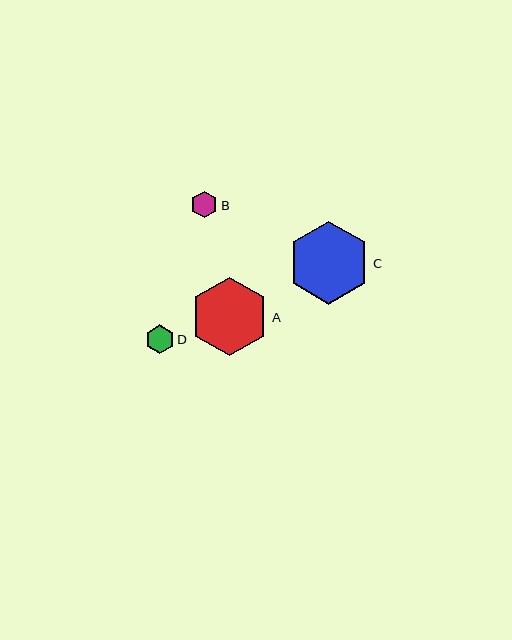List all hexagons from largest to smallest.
From largest to smallest: C, A, D, B.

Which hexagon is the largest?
Hexagon C is the largest with a size of approximately 83 pixels.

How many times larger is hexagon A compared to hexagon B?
Hexagon A is approximately 2.9 times the size of hexagon B.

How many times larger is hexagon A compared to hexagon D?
Hexagon A is approximately 2.7 times the size of hexagon D.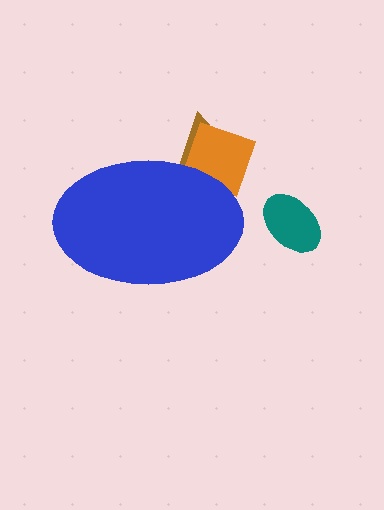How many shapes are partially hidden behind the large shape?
2 shapes are partially hidden.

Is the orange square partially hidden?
Yes, the orange square is partially hidden behind the blue ellipse.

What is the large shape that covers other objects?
A blue ellipse.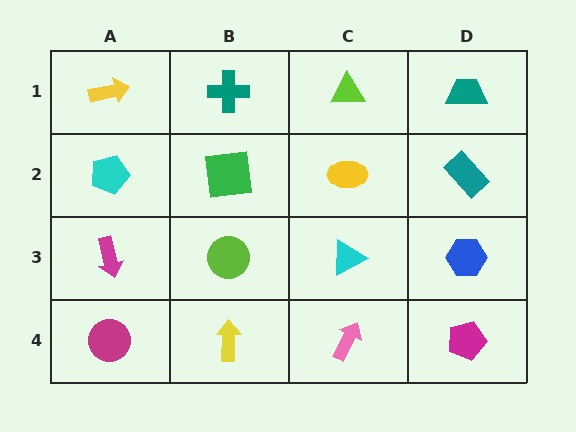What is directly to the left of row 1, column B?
A yellow arrow.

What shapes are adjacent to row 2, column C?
A lime triangle (row 1, column C), a cyan triangle (row 3, column C), a green square (row 2, column B), a teal rectangle (row 2, column D).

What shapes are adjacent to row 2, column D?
A teal trapezoid (row 1, column D), a blue hexagon (row 3, column D), a yellow ellipse (row 2, column C).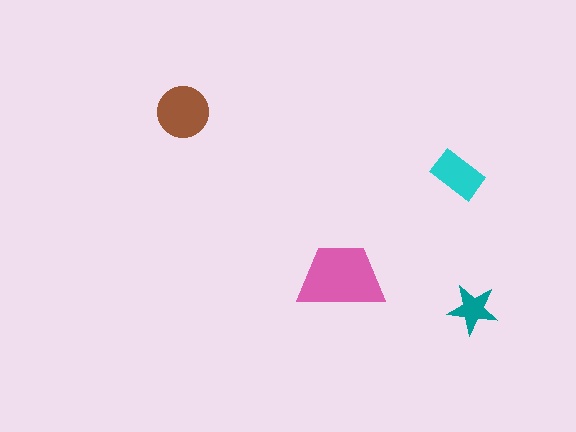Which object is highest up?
The brown circle is topmost.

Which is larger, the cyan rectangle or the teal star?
The cyan rectangle.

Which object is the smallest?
The teal star.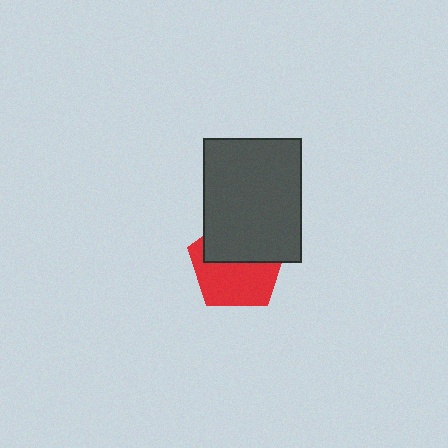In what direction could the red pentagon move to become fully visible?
The red pentagon could move down. That would shift it out from behind the dark gray rectangle entirely.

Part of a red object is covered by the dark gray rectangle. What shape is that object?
It is a pentagon.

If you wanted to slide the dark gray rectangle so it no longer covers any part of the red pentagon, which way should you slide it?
Slide it up — that is the most direct way to separate the two shapes.